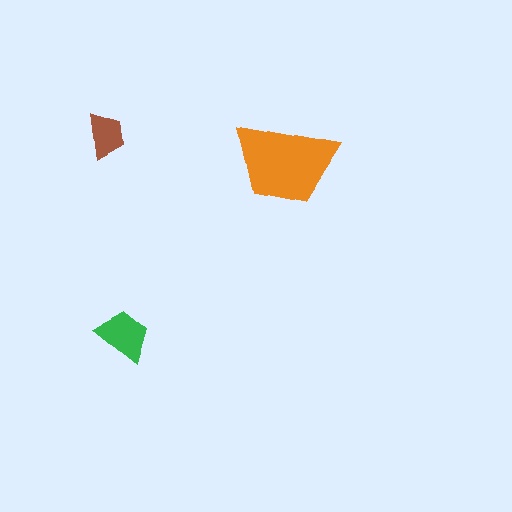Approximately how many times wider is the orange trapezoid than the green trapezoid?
About 2 times wider.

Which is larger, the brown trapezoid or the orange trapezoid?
The orange one.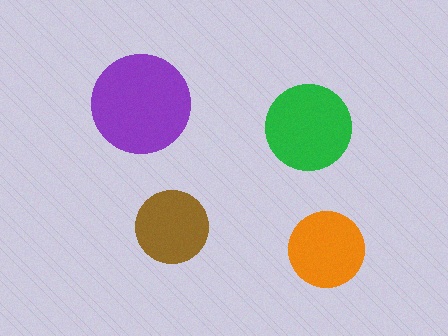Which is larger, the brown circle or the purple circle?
The purple one.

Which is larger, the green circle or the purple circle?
The purple one.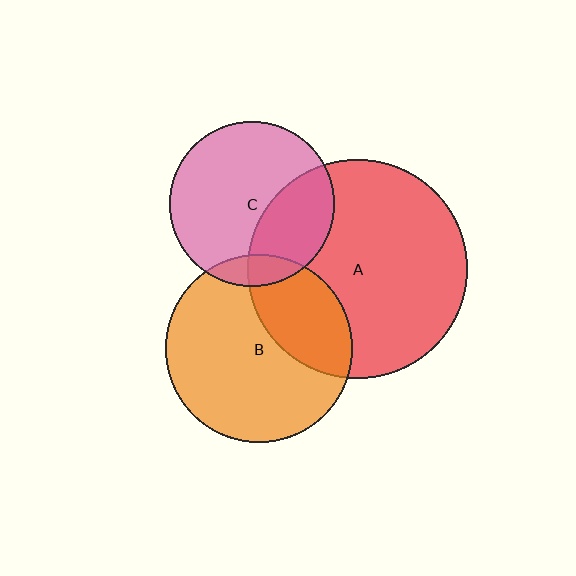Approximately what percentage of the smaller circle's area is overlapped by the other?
Approximately 30%.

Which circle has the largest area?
Circle A (red).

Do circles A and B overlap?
Yes.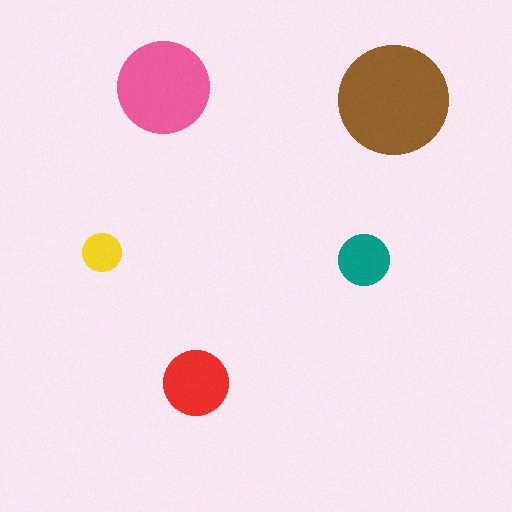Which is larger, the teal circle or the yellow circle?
The teal one.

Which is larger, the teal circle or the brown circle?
The brown one.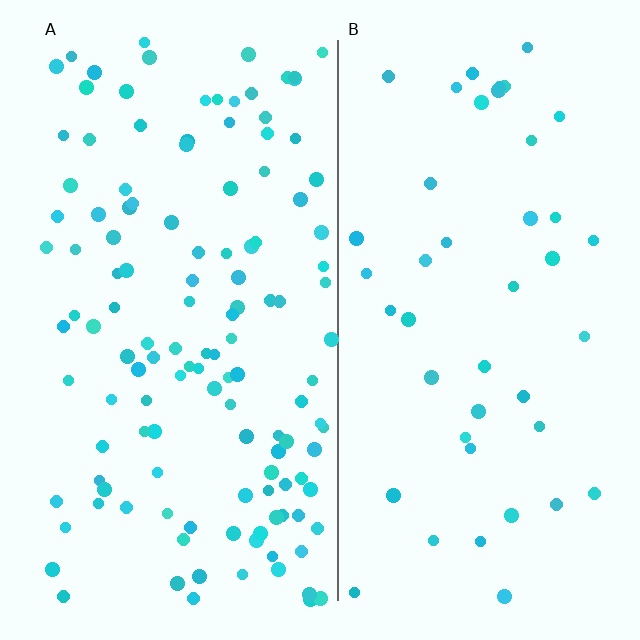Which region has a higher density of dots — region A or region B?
A (the left).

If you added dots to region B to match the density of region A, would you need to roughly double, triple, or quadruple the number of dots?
Approximately triple.